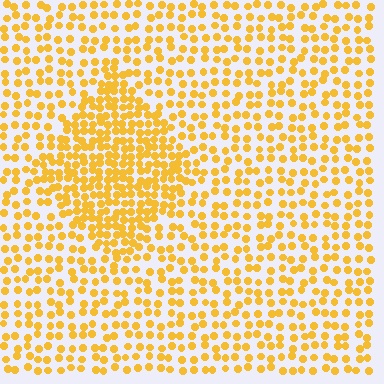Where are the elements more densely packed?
The elements are more densely packed inside the diamond boundary.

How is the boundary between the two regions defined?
The boundary is defined by a change in element density (approximately 1.9x ratio). All elements are the same color, size, and shape.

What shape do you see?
I see a diamond.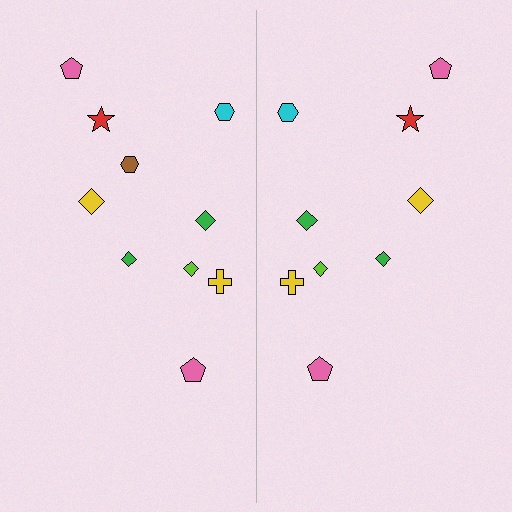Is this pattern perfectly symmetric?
No, the pattern is not perfectly symmetric. A brown hexagon is missing from the right side.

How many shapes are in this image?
There are 19 shapes in this image.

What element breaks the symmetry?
A brown hexagon is missing from the right side.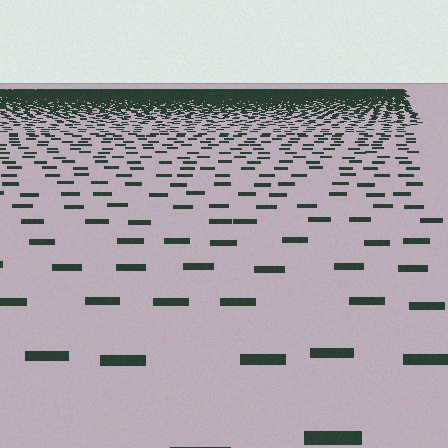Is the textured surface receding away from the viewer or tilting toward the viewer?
The surface is receding away from the viewer. Texture elements get smaller and denser toward the top.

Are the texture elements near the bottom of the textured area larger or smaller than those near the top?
Larger. Near the bottom, elements are closer to the viewer and appear at a bigger on-screen size.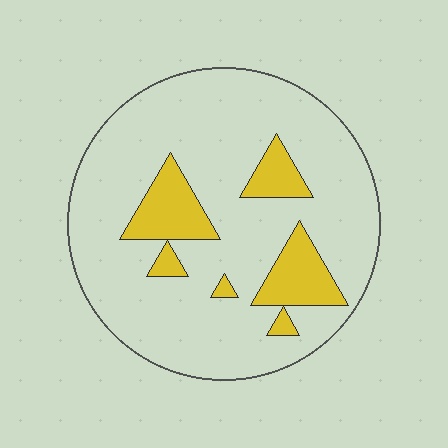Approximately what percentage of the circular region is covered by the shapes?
Approximately 15%.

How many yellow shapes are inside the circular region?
6.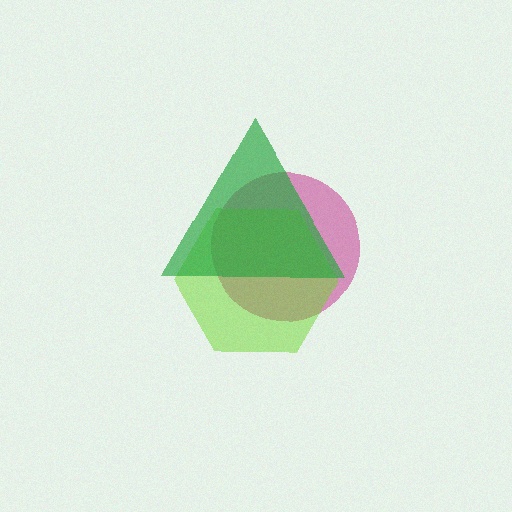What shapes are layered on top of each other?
The layered shapes are: a magenta circle, a lime hexagon, a green triangle.